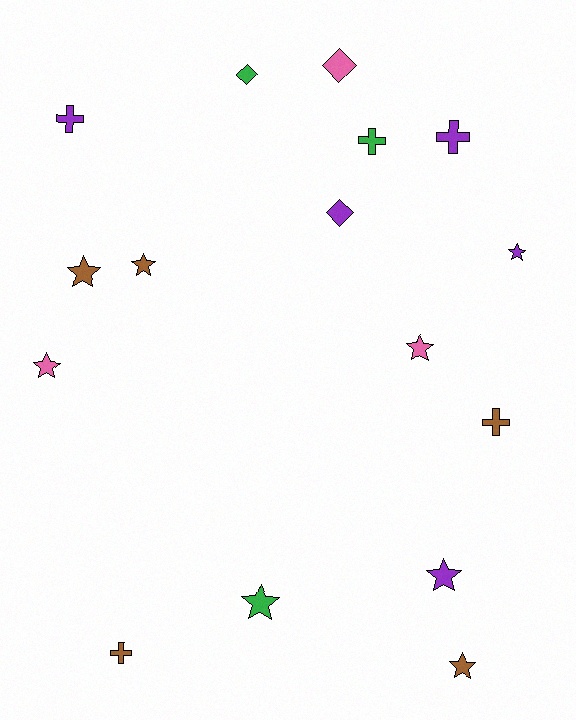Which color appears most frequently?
Brown, with 5 objects.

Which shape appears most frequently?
Star, with 8 objects.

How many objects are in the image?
There are 16 objects.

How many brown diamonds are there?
There are no brown diamonds.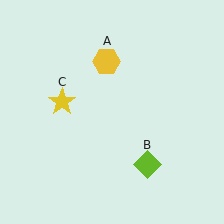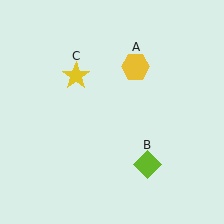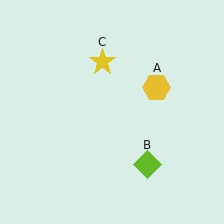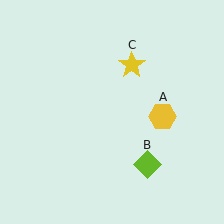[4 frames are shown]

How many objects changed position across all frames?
2 objects changed position: yellow hexagon (object A), yellow star (object C).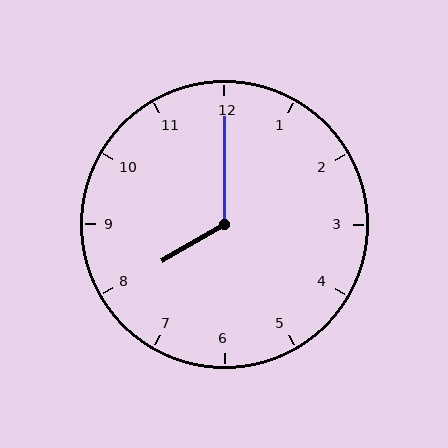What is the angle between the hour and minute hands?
Approximately 120 degrees.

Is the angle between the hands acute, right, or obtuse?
It is obtuse.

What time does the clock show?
8:00.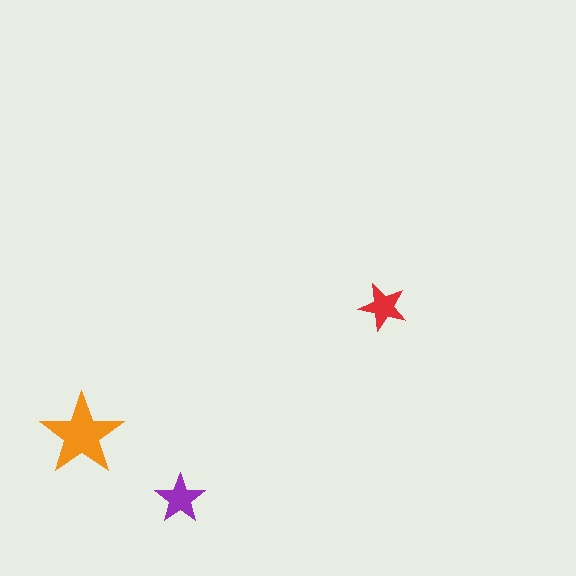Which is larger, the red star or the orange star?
The orange one.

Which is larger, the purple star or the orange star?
The orange one.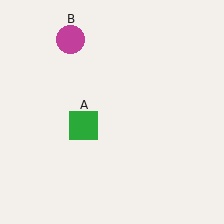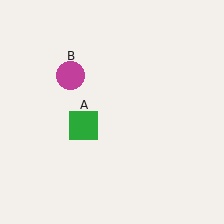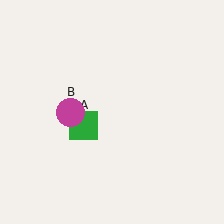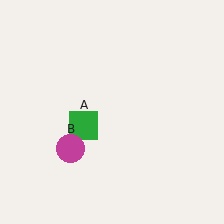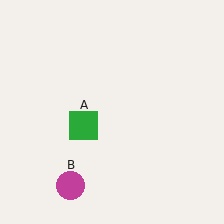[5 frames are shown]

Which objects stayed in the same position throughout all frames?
Green square (object A) remained stationary.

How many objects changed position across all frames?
1 object changed position: magenta circle (object B).